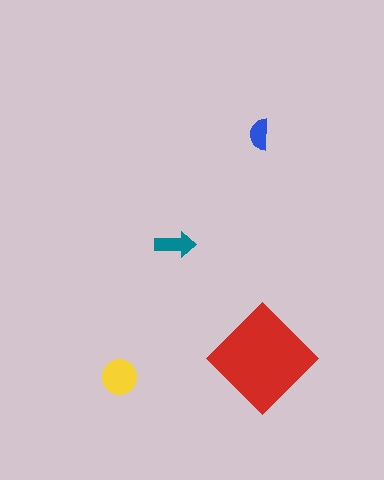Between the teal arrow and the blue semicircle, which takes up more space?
The teal arrow.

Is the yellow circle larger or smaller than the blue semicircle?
Larger.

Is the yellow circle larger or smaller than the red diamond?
Smaller.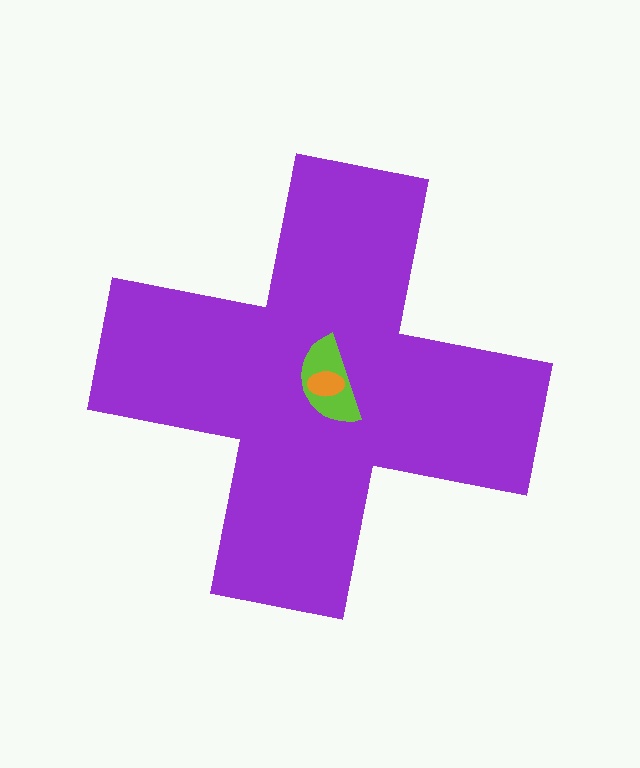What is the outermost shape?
The purple cross.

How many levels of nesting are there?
3.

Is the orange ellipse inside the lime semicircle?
Yes.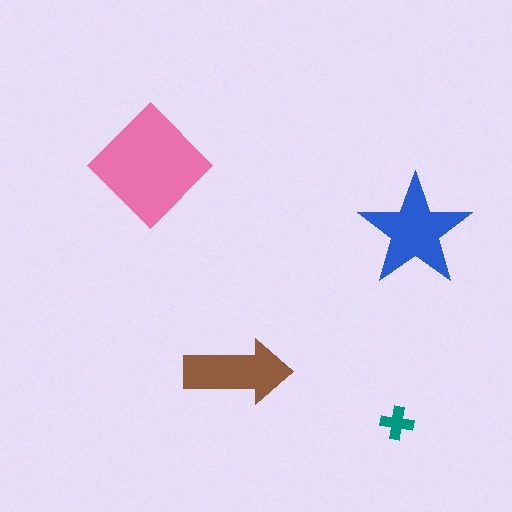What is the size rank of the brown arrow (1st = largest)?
3rd.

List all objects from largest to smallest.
The pink diamond, the blue star, the brown arrow, the teal cross.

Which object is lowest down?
The teal cross is bottommost.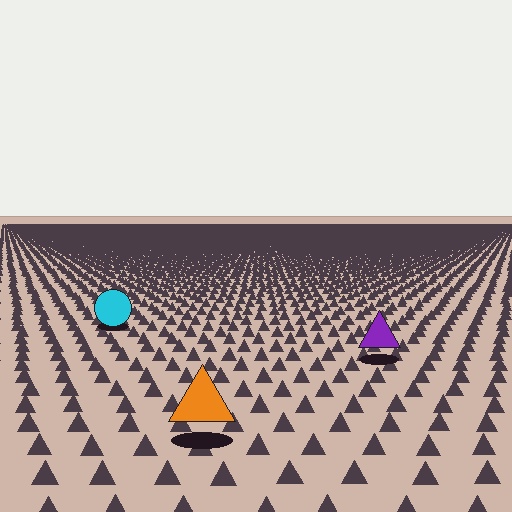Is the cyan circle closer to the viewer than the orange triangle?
No. The orange triangle is closer — you can tell from the texture gradient: the ground texture is coarser near it.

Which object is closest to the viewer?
The orange triangle is closest. The texture marks near it are larger and more spread out.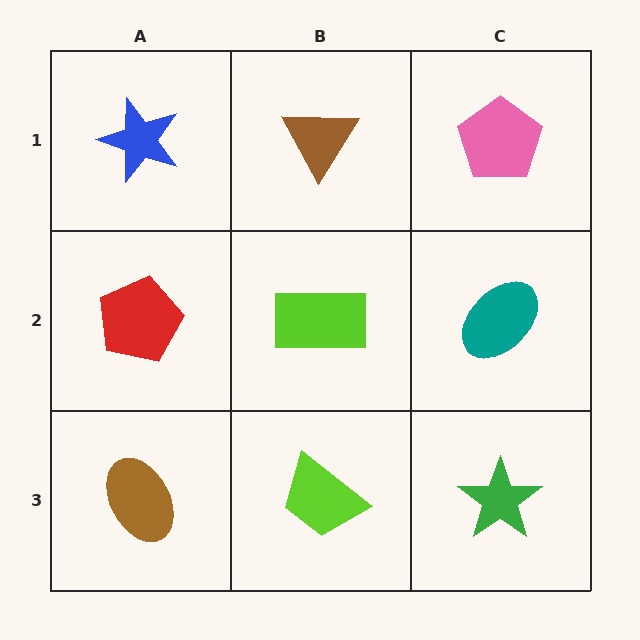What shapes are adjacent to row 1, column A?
A red pentagon (row 2, column A), a brown triangle (row 1, column B).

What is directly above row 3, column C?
A teal ellipse.